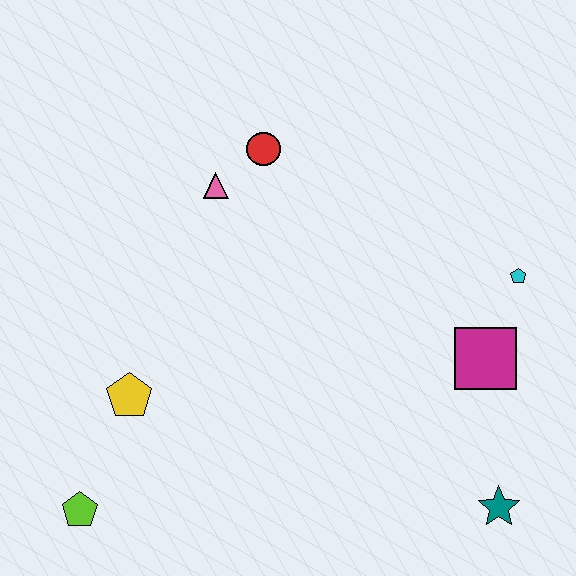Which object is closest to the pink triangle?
The red circle is closest to the pink triangle.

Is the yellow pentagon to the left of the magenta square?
Yes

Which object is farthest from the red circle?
The teal star is farthest from the red circle.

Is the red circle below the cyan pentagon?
No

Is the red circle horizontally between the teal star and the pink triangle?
Yes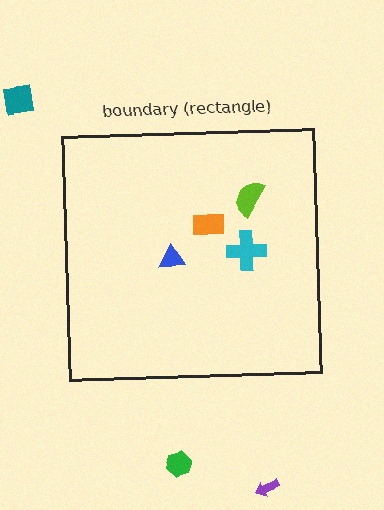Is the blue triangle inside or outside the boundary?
Inside.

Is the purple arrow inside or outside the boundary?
Outside.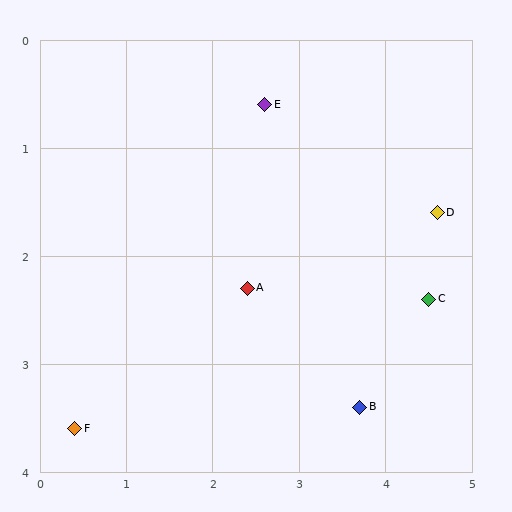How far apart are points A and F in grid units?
Points A and F are about 2.4 grid units apart.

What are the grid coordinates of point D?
Point D is at approximately (4.6, 1.6).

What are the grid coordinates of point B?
Point B is at approximately (3.7, 3.4).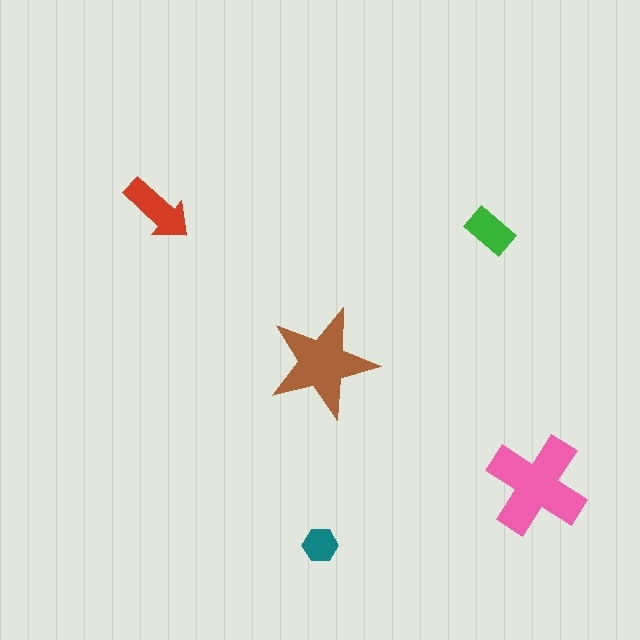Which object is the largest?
The pink cross.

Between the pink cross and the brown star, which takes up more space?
The pink cross.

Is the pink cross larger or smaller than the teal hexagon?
Larger.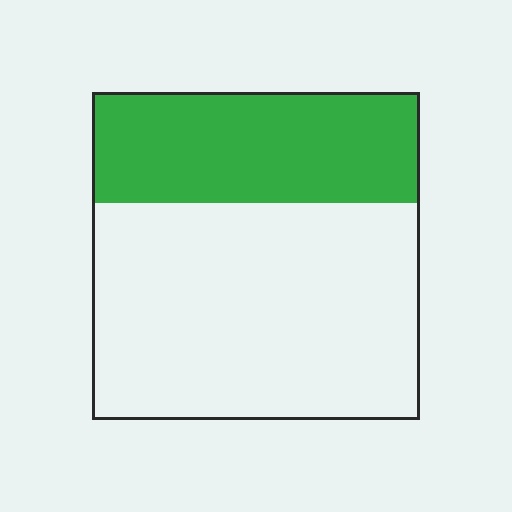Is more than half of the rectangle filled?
No.